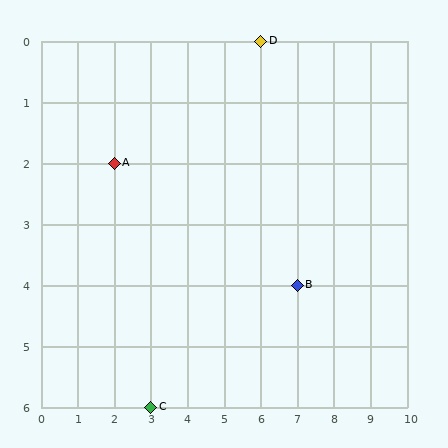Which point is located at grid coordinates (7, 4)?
Point B is at (7, 4).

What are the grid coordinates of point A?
Point A is at grid coordinates (2, 2).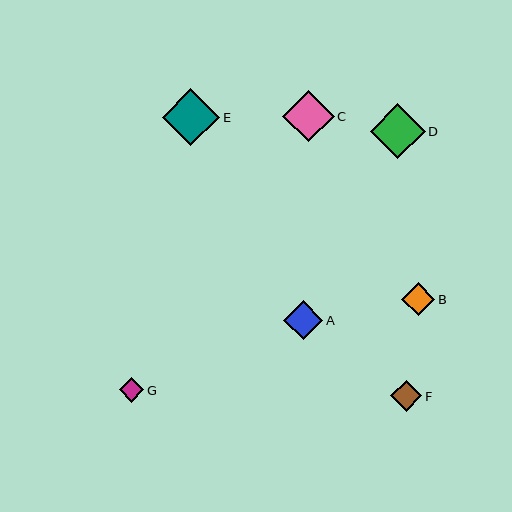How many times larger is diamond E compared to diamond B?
Diamond E is approximately 1.7 times the size of diamond B.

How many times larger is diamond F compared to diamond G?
Diamond F is approximately 1.3 times the size of diamond G.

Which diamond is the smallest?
Diamond G is the smallest with a size of approximately 25 pixels.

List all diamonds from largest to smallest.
From largest to smallest: E, D, C, A, B, F, G.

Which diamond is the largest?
Diamond E is the largest with a size of approximately 57 pixels.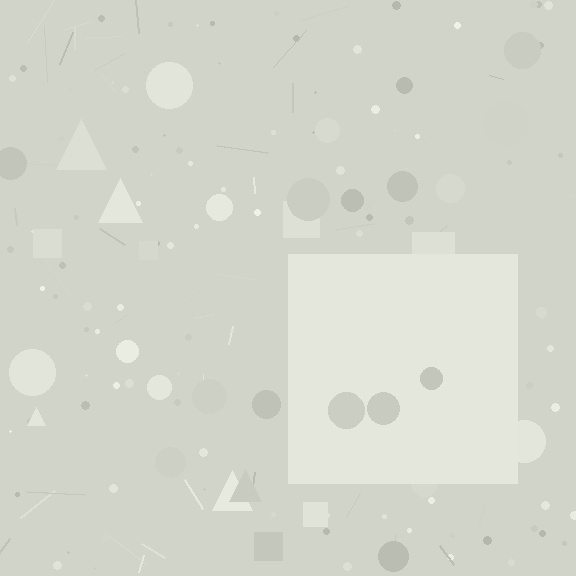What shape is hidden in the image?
A square is hidden in the image.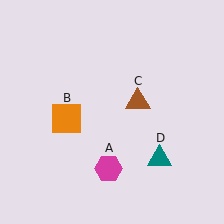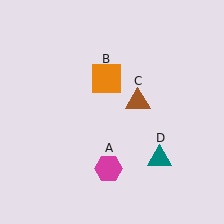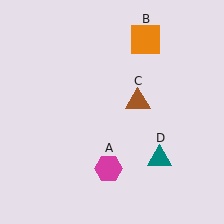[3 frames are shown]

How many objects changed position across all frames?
1 object changed position: orange square (object B).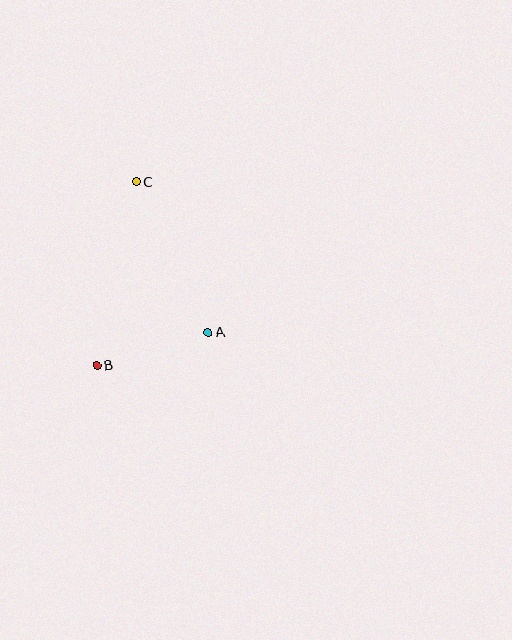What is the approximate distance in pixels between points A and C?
The distance between A and C is approximately 167 pixels.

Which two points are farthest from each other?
Points B and C are farthest from each other.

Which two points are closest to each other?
Points A and B are closest to each other.